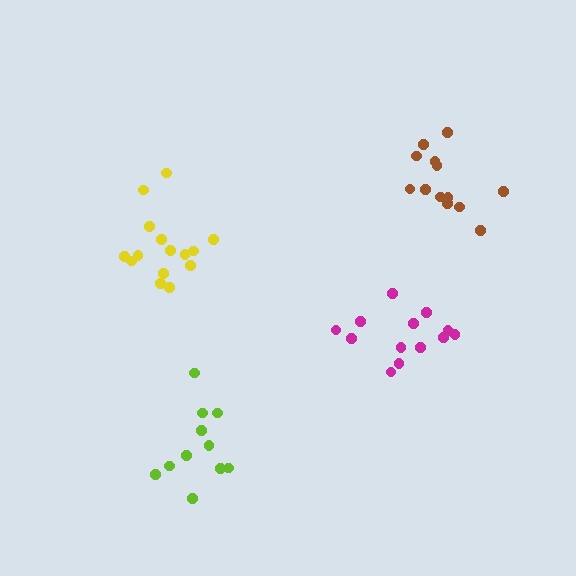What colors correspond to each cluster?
The clusters are colored: yellow, brown, lime, magenta.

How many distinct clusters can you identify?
There are 4 distinct clusters.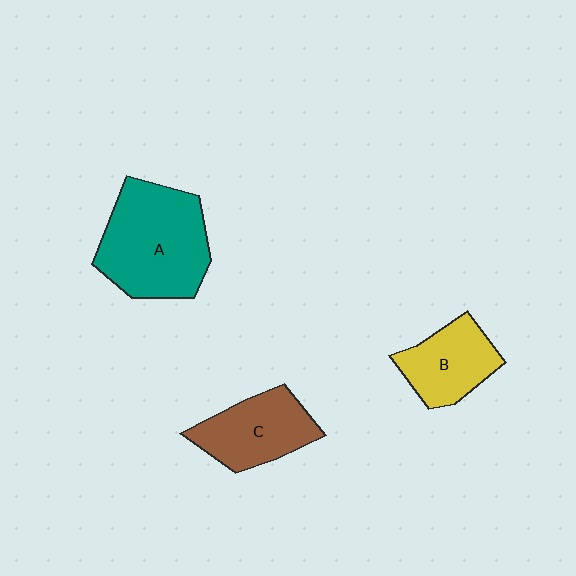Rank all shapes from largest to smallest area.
From largest to smallest: A (teal), C (brown), B (yellow).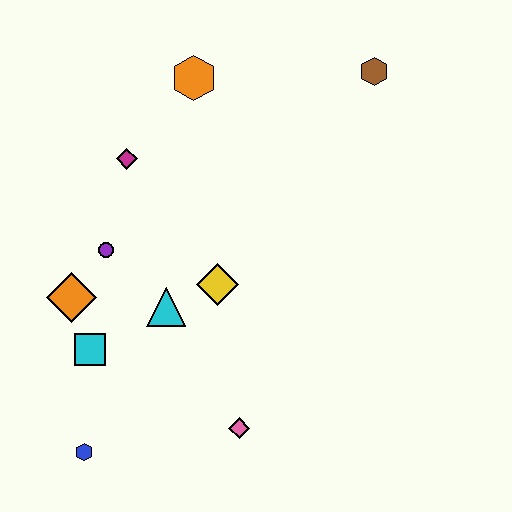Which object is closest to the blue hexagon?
The cyan square is closest to the blue hexagon.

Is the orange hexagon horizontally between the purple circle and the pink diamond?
Yes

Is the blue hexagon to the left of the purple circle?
Yes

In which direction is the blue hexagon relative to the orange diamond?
The blue hexagon is below the orange diamond.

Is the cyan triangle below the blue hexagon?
No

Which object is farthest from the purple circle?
The brown hexagon is farthest from the purple circle.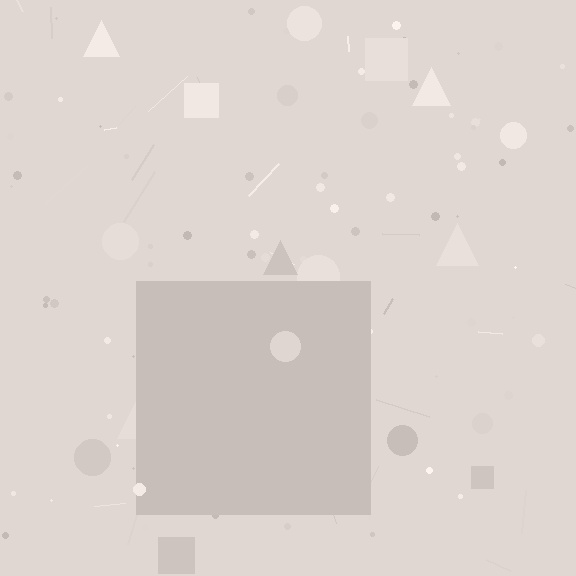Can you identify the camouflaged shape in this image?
The camouflaged shape is a square.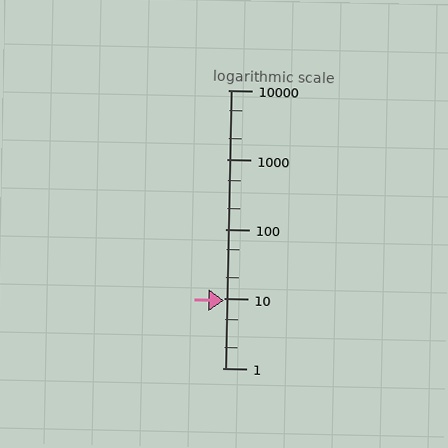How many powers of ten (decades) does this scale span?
The scale spans 4 decades, from 1 to 10000.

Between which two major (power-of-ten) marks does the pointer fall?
The pointer is between 1 and 10.